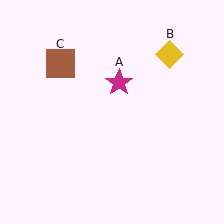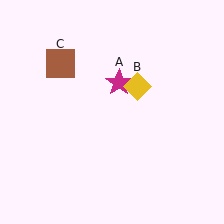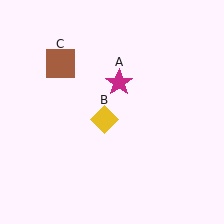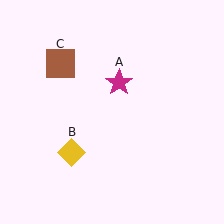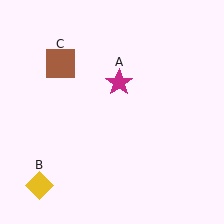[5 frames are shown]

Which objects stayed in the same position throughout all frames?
Magenta star (object A) and brown square (object C) remained stationary.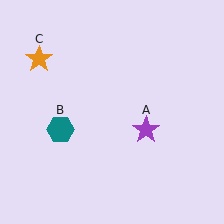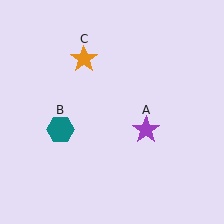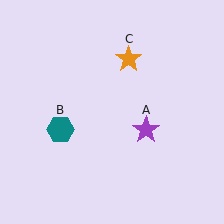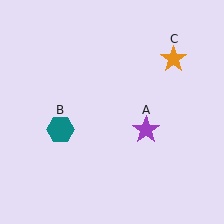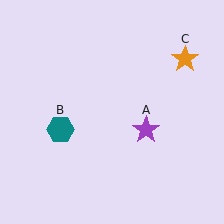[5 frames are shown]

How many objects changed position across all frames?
1 object changed position: orange star (object C).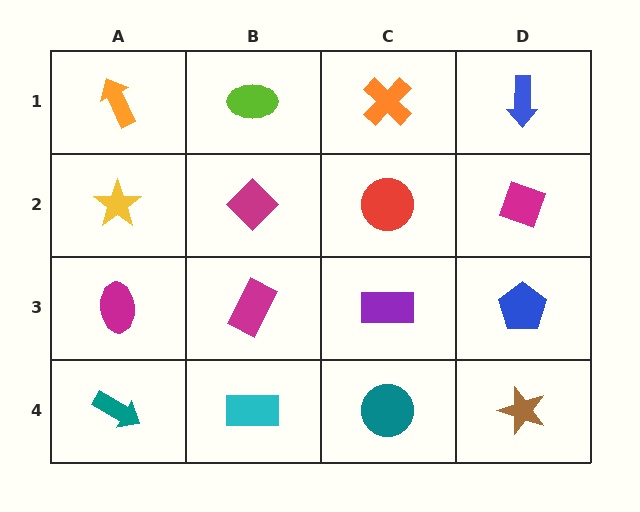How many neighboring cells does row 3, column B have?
4.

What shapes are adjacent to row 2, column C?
An orange cross (row 1, column C), a purple rectangle (row 3, column C), a magenta diamond (row 2, column B), a magenta diamond (row 2, column D).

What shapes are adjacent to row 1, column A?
A yellow star (row 2, column A), a lime ellipse (row 1, column B).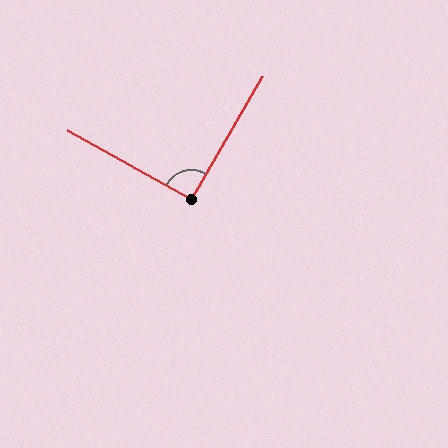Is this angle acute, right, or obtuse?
It is approximately a right angle.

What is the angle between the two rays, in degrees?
Approximately 91 degrees.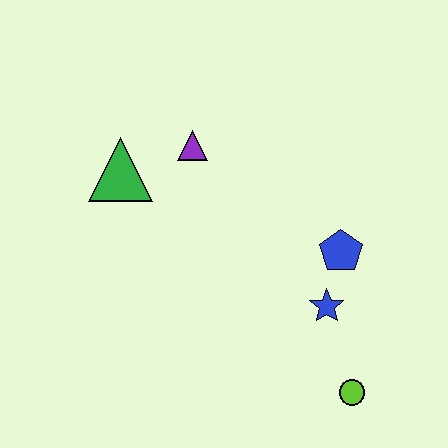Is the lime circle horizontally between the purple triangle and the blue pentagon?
No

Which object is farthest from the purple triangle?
The lime circle is farthest from the purple triangle.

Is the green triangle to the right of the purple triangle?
No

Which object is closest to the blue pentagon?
The blue star is closest to the blue pentagon.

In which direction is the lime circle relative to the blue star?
The lime circle is below the blue star.